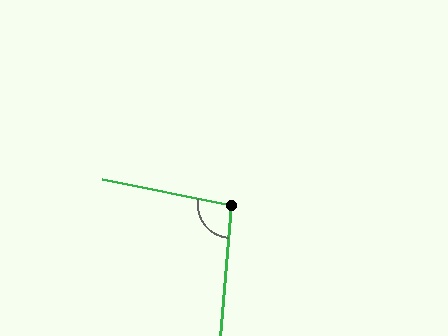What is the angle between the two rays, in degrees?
Approximately 96 degrees.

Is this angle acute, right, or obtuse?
It is obtuse.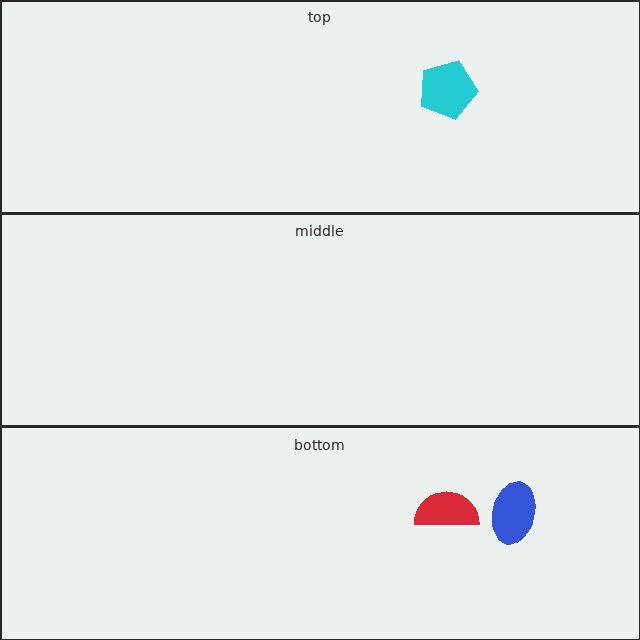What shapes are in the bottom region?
The blue ellipse, the red semicircle.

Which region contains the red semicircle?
The bottom region.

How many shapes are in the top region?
1.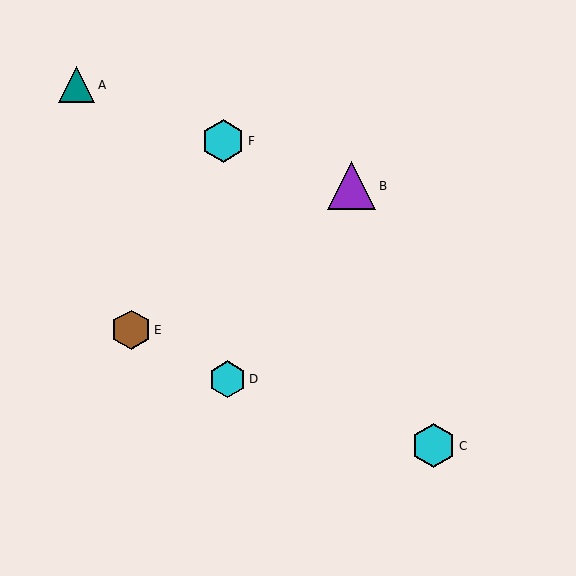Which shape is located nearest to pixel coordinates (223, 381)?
The cyan hexagon (labeled D) at (227, 379) is nearest to that location.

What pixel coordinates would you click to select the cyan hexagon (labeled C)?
Click at (434, 446) to select the cyan hexagon C.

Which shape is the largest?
The purple triangle (labeled B) is the largest.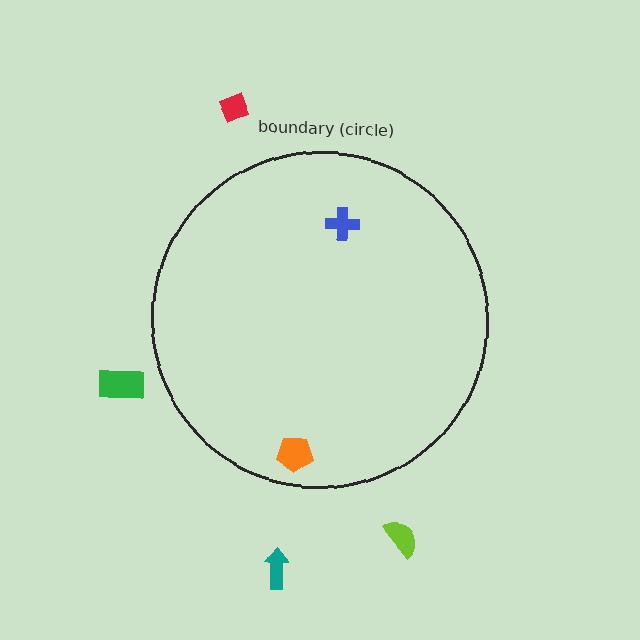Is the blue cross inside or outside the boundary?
Inside.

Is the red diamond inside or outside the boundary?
Outside.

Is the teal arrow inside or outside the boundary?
Outside.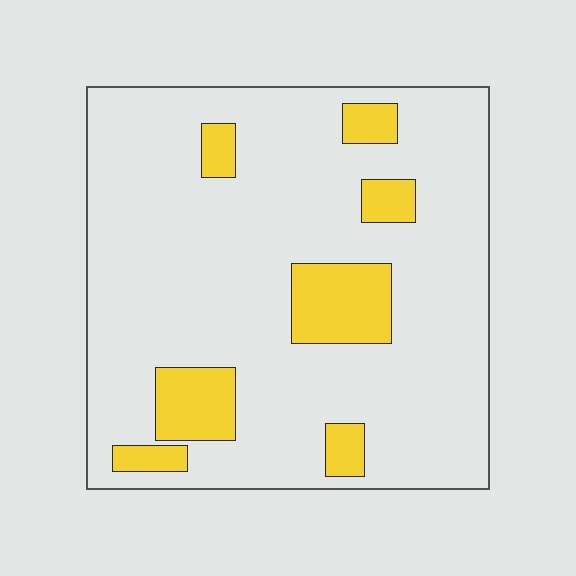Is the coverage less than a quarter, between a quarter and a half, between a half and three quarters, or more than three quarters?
Less than a quarter.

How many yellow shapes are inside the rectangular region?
7.